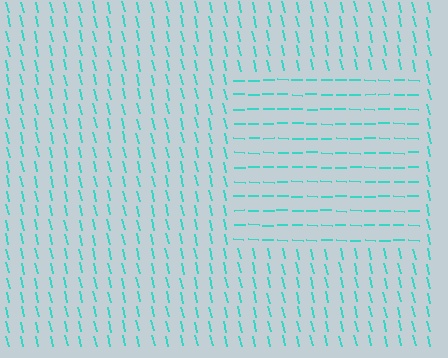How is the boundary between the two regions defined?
The boundary is defined purely by a change in line orientation (approximately 75 degrees difference). All lines are the same color and thickness.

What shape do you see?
I see a rectangle.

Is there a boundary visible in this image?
Yes, there is a texture boundary formed by a change in line orientation.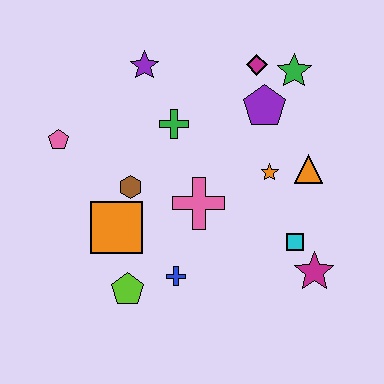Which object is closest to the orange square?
The brown hexagon is closest to the orange square.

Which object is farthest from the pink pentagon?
The magenta star is farthest from the pink pentagon.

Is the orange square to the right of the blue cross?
No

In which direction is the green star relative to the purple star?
The green star is to the right of the purple star.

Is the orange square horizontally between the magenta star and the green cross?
No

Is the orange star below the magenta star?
No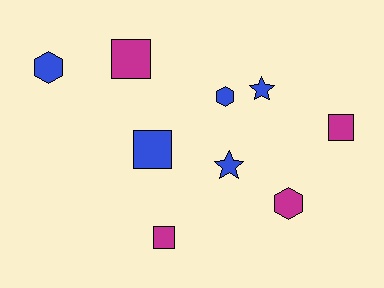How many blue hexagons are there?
There are 2 blue hexagons.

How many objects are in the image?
There are 9 objects.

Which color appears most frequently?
Blue, with 5 objects.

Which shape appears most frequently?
Square, with 4 objects.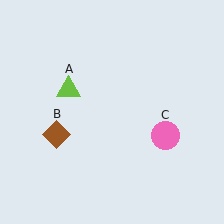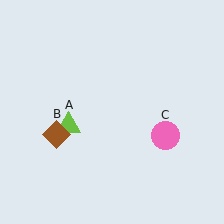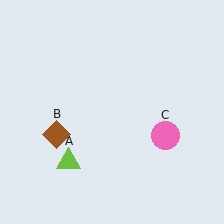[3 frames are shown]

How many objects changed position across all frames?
1 object changed position: lime triangle (object A).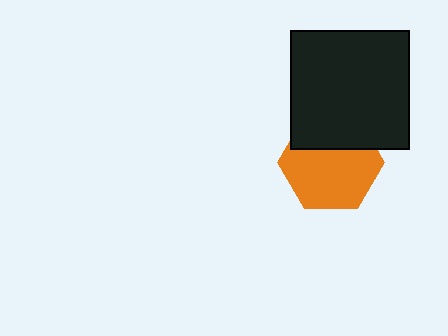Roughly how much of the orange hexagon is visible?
Most of it is visible (roughly 68%).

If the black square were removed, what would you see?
You would see the complete orange hexagon.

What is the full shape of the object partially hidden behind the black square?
The partially hidden object is an orange hexagon.